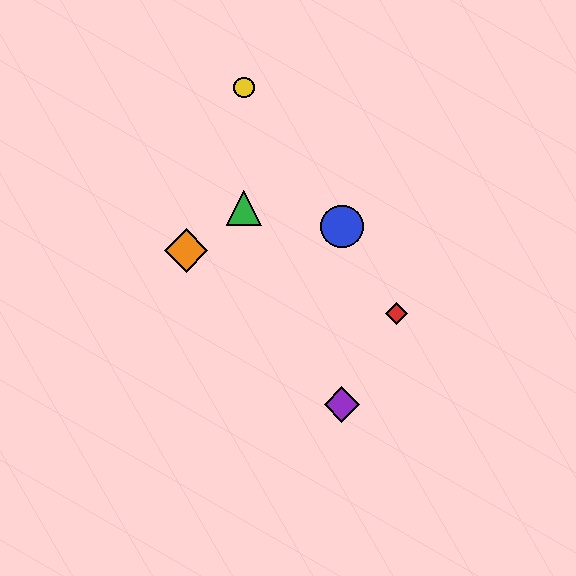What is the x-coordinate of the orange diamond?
The orange diamond is at x≈186.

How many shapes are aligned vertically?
2 shapes (the blue circle, the purple diamond) are aligned vertically.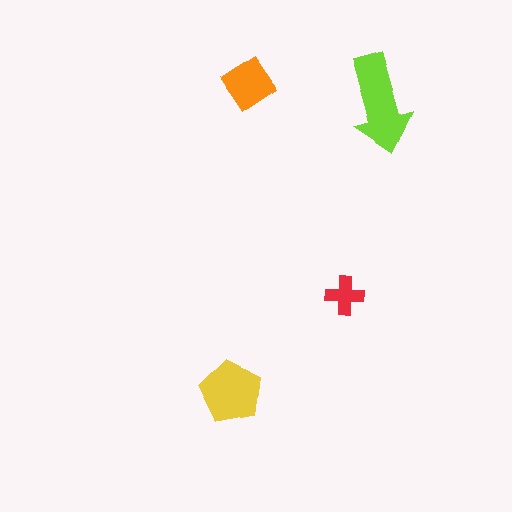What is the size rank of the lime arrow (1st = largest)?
1st.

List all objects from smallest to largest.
The red cross, the orange diamond, the yellow pentagon, the lime arrow.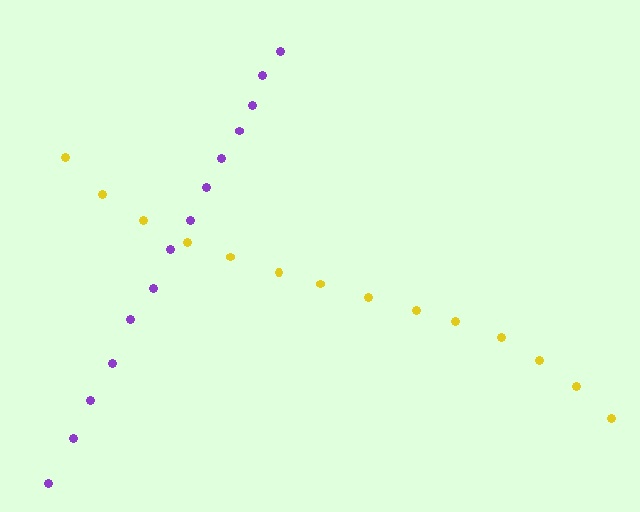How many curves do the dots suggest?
There are 2 distinct paths.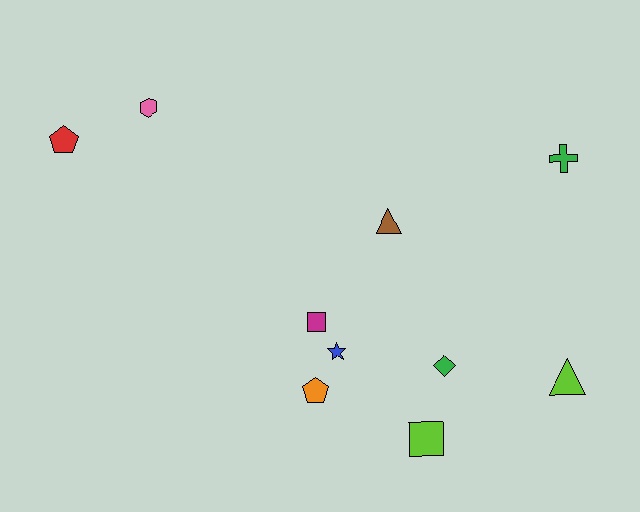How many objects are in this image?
There are 10 objects.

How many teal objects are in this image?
There are no teal objects.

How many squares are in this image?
There are 2 squares.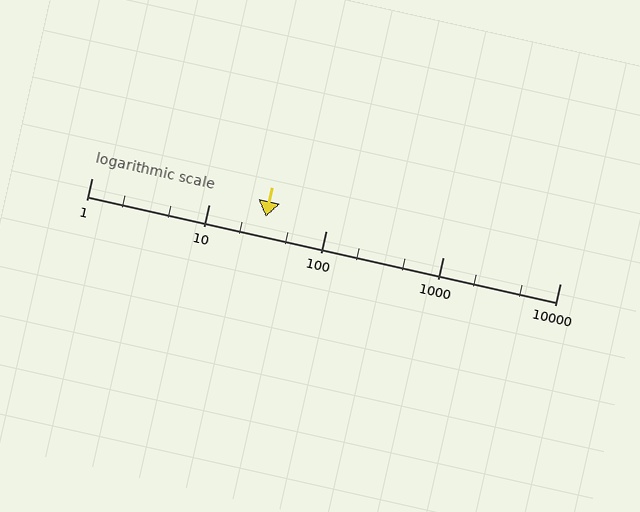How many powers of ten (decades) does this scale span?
The scale spans 4 decades, from 1 to 10000.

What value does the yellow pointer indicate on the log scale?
The pointer indicates approximately 31.